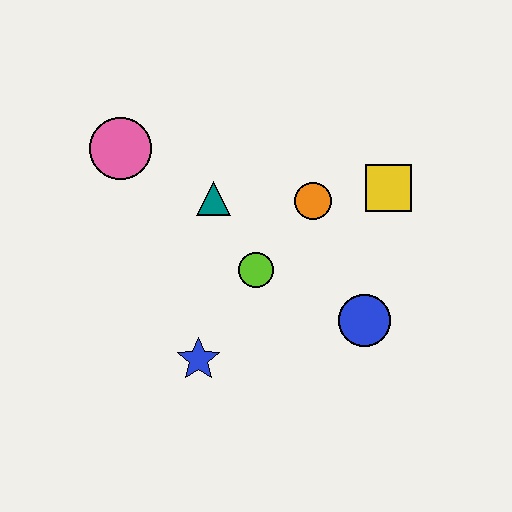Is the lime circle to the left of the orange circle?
Yes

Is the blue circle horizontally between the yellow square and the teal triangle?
Yes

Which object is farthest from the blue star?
The yellow square is farthest from the blue star.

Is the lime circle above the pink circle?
No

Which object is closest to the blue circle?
The lime circle is closest to the blue circle.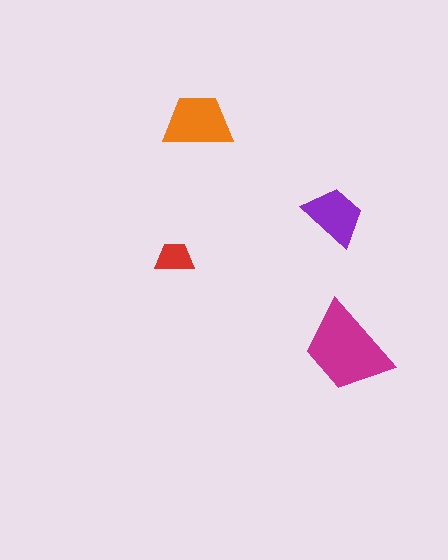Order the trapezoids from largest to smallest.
the magenta one, the orange one, the purple one, the red one.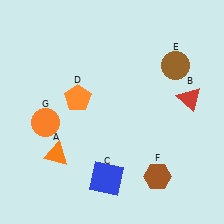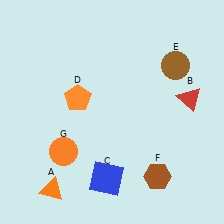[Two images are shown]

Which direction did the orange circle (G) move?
The orange circle (G) moved down.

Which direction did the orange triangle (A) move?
The orange triangle (A) moved down.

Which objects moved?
The objects that moved are: the orange triangle (A), the orange circle (G).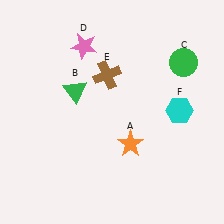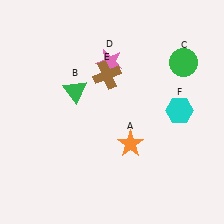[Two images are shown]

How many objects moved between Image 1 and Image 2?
1 object moved between the two images.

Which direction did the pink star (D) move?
The pink star (D) moved right.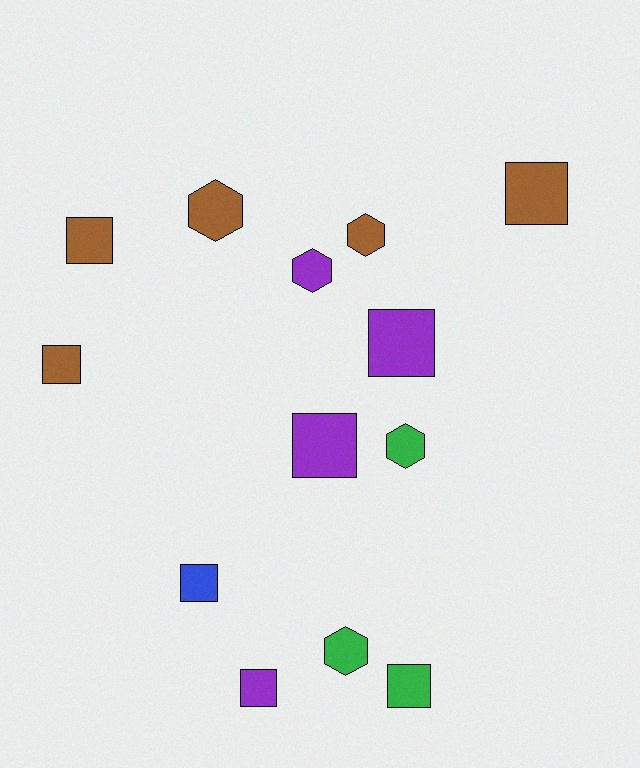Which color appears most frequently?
Brown, with 5 objects.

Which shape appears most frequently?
Square, with 8 objects.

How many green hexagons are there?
There are 2 green hexagons.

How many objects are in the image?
There are 13 objects.